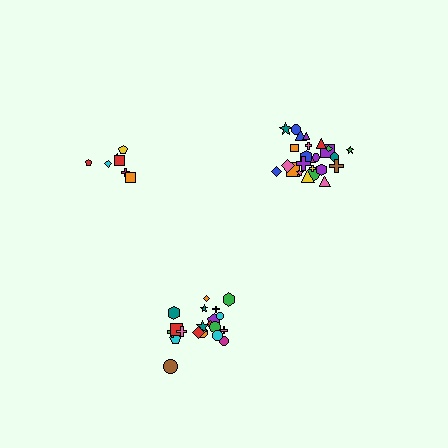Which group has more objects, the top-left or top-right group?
The top-right group.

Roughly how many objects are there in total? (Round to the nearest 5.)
Roughly 55 objects in total.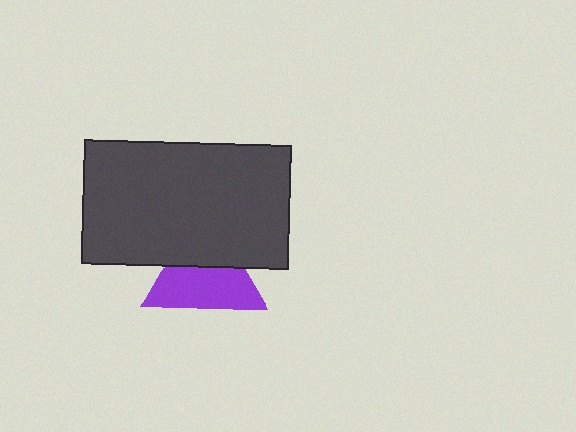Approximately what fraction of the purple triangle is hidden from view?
Roughly 39% of the purple triangle is hidden behind the dark gray rectangle.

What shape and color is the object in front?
The object in front is a dark gray rectangle.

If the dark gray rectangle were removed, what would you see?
You would see the complete purple triangle.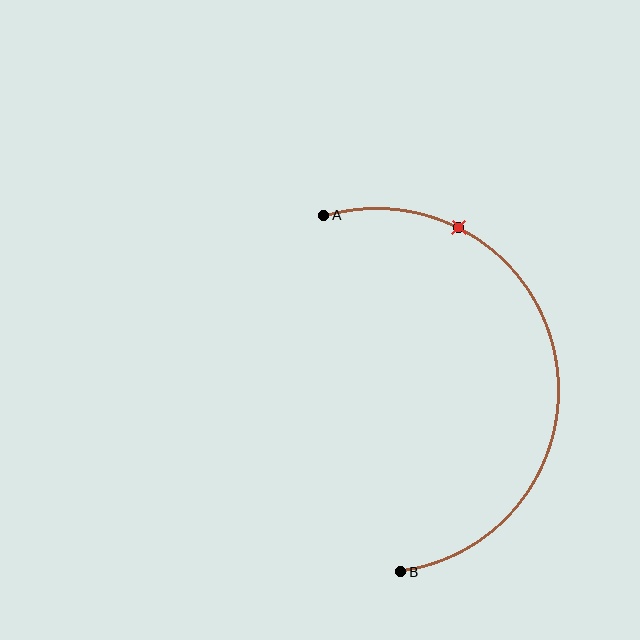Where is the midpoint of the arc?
The arc midpoint is the point on the curve farthest from the straight line joining A and B. It sits to the right of that line.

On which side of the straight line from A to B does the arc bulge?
The arc bulges to the right of the straight line connecting A and B.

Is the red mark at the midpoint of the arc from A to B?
No. The red mark lies on the arc but is closer to endpoint A. The arc midpoint would be at the point on the curve equidistant along the arc from both A and B.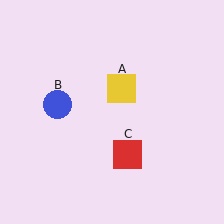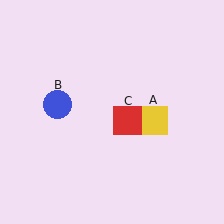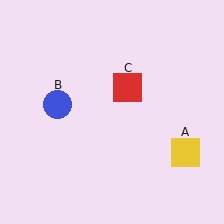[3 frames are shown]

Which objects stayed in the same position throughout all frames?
Blue circle (object B) remained stationary.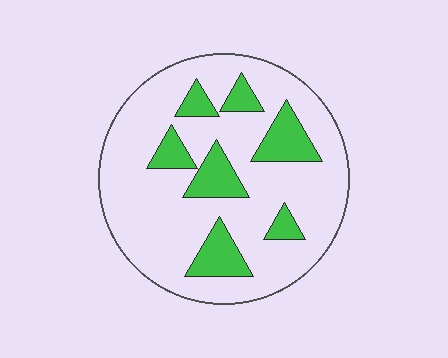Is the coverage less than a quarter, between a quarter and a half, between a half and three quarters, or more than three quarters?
Less than a quarter.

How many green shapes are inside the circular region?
7.